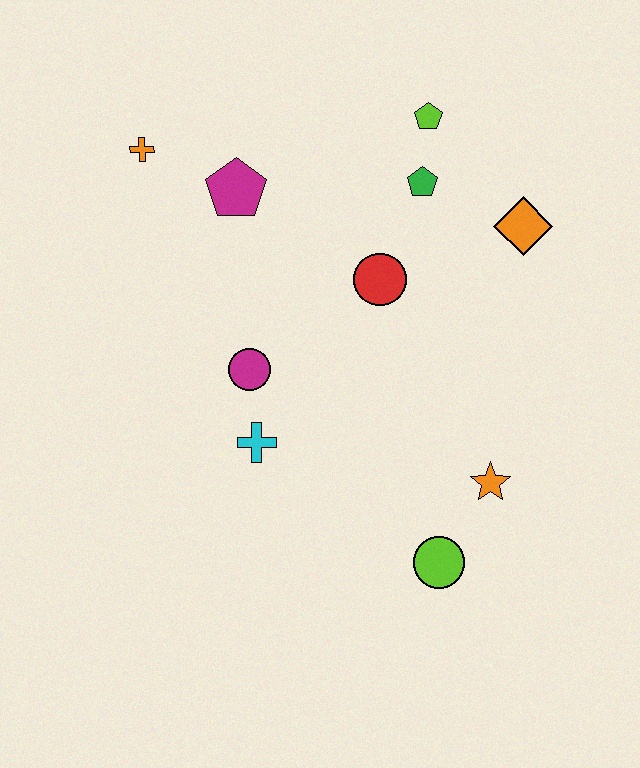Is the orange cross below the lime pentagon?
Yes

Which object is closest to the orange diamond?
The green pentagon is closest to the orange diamond.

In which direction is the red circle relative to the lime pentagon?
The red circle is below the lime pentagon.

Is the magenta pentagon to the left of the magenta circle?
Yes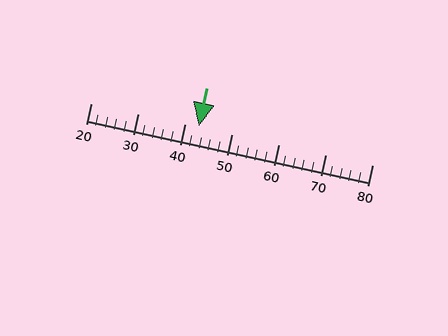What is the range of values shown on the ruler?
The ruler shows values from 20 to 80.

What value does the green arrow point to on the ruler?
The green arrow points to approximately 43.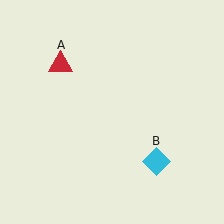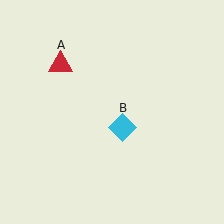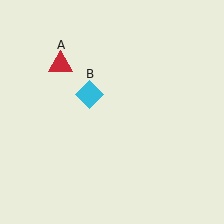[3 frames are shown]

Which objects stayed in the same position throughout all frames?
Red triangle (object A) remained stationary.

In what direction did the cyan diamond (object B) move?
The cyan diamond (object B) moved up and to the left.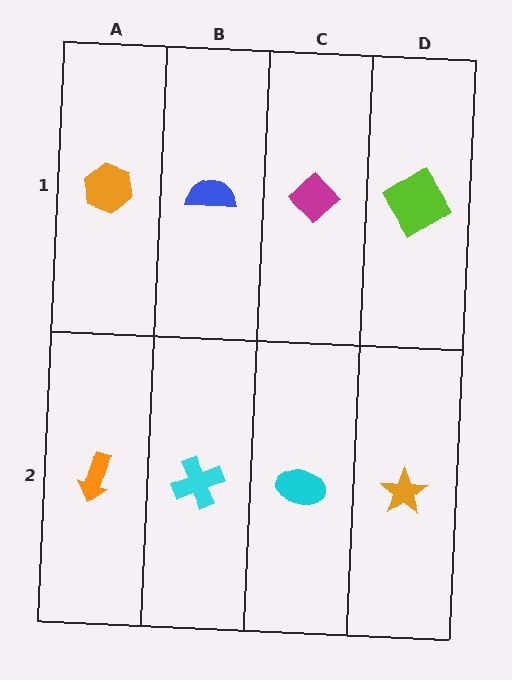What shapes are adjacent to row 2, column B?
A blue semicircle (row 1, column B), an orange arrow (row 2, column A), a cyan ellipse (row 2, column C).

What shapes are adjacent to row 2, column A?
An orange hexagon (row 1, column A), a cyan cross (row 2, column B).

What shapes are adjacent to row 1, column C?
A cyan ellipse (row 2, column C), a blue semicircle (row 1, column B), a lime diamond (row 1, column D).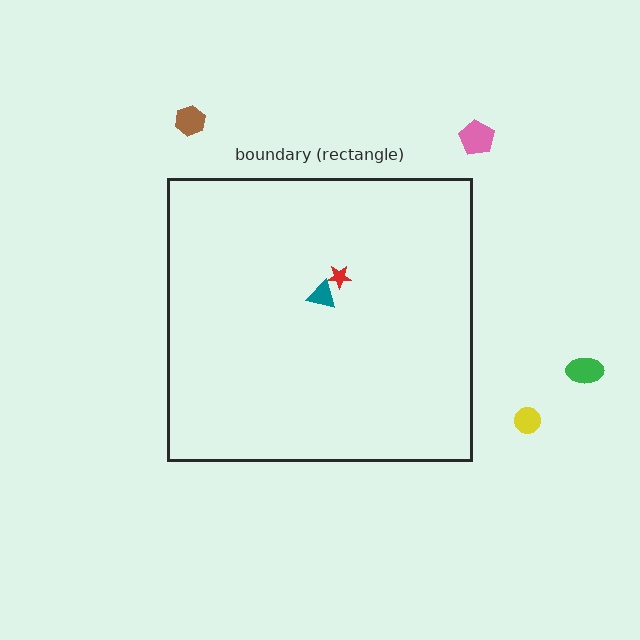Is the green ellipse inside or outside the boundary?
Outside.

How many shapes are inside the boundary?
2 inside, 4 outside.